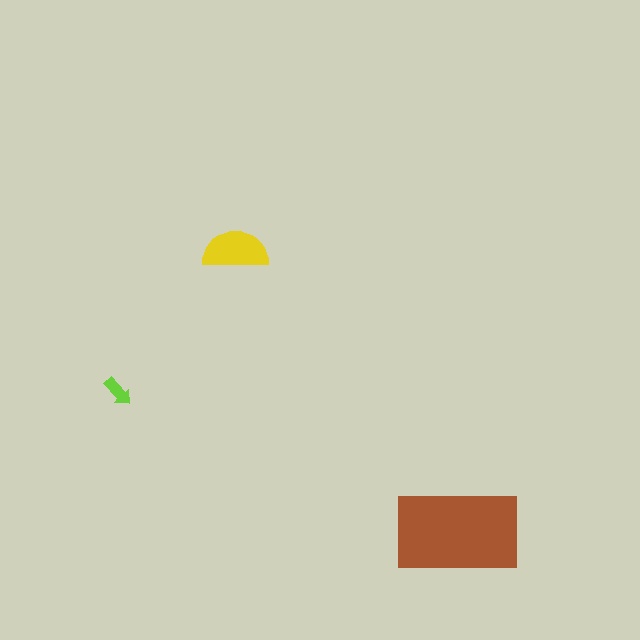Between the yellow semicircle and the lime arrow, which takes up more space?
The yellow semicircle.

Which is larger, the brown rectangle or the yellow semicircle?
The brown rectangle.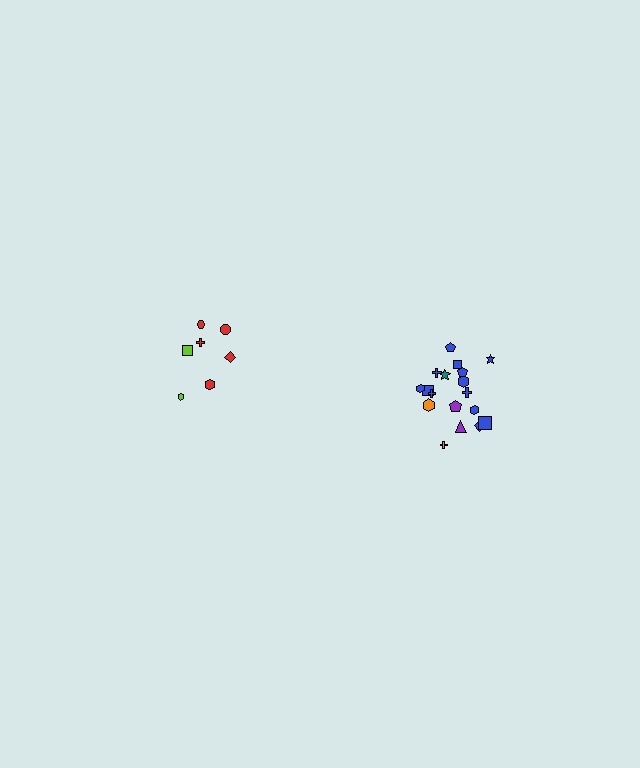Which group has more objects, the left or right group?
The right group.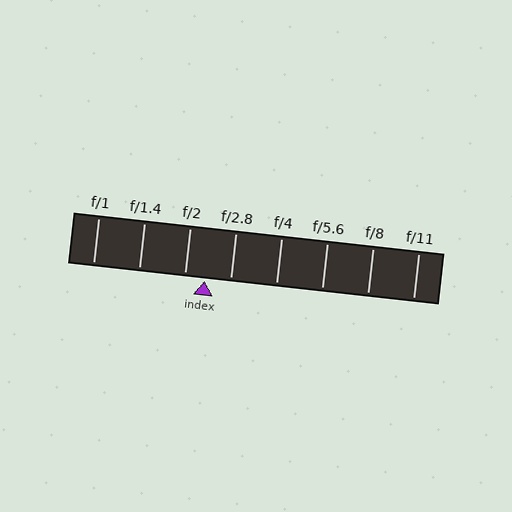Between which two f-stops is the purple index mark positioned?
The index mark is between f/2 and f/2.8.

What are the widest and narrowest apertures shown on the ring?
The widest aperture shown is f/1 and the narrowest is f/11.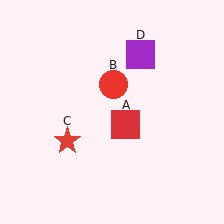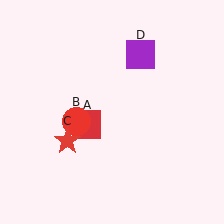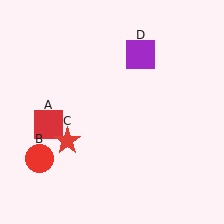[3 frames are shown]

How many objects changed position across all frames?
2 objects changed position: red square (object A), red circle (object B).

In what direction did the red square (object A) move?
The red square (object A) moved left.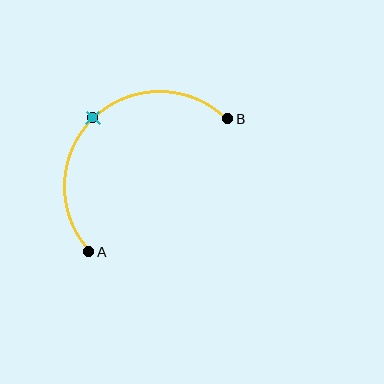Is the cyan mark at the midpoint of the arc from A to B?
Yes. The cyan mark lies on the arc at equal arc-length from both A and B — it is the arc midpoint.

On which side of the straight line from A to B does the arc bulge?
The arc bulges above and to the left of the straight line connecting A and B.